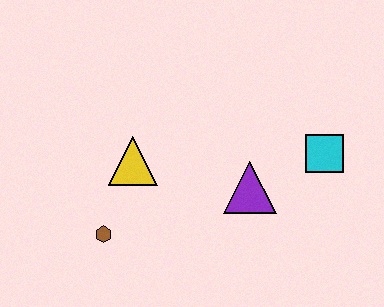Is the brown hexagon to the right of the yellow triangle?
No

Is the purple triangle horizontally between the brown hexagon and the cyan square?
Yes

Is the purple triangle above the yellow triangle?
No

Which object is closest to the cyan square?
The purple triangle is closest to the cyan square.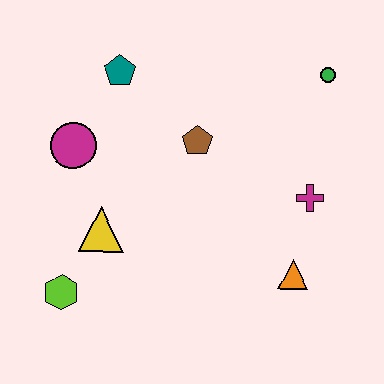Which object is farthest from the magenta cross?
The lime hexagon is farthest from the magenta cross.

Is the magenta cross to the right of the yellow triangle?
Yes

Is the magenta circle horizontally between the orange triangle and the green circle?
No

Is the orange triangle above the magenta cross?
No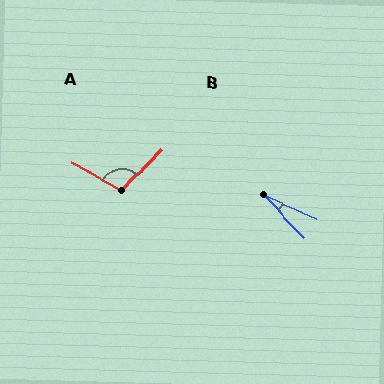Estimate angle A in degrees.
Approximately 107 degrees.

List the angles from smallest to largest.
B (22°), A (107°).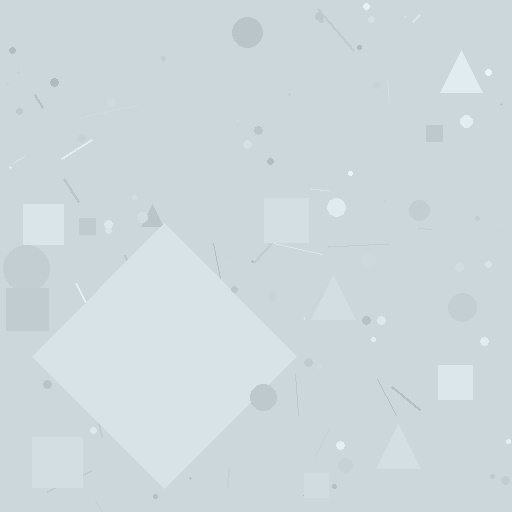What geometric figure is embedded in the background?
A diamond is embedded in the background.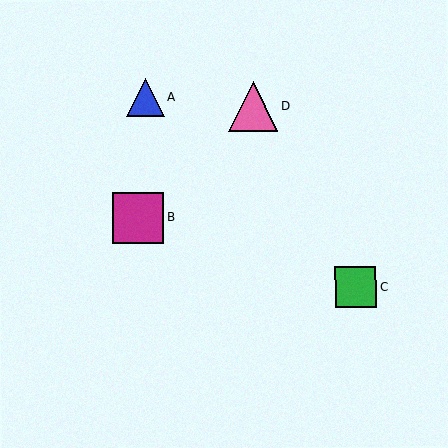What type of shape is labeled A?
Shape A is a blue triangle.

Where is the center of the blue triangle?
The center of the blue triangle is at (146, 97).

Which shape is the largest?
The magenta square (labeled B) is the largest.